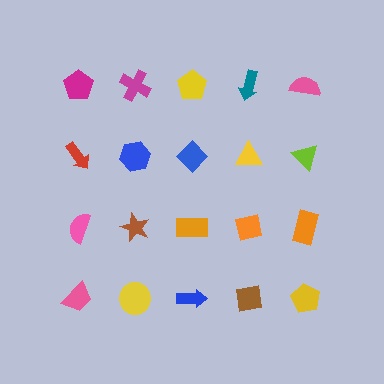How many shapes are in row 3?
5 shapes.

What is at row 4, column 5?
A yellow pentagon.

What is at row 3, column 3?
An orange rectangle.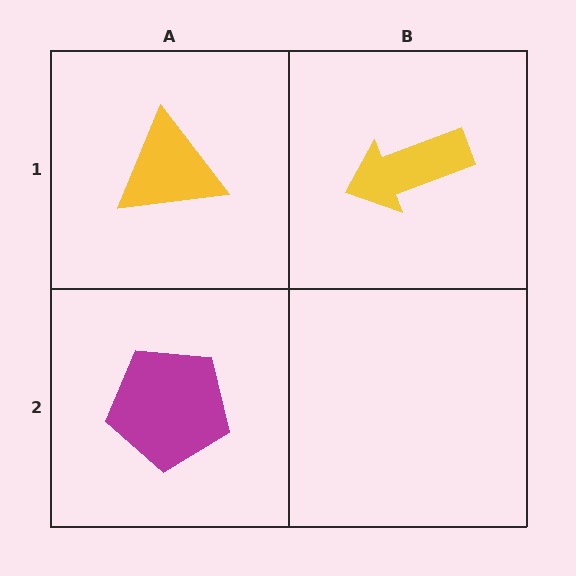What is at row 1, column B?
A yellow arrow.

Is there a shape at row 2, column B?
No, that cell is empty.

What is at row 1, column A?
A yellow triangle.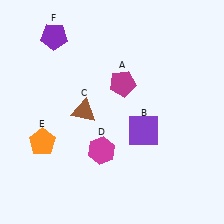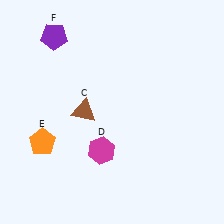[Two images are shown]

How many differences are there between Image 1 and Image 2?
There are 2 differences between the two images.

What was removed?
The purple square (B), the magenta pentagon (A) were removed in Image 2.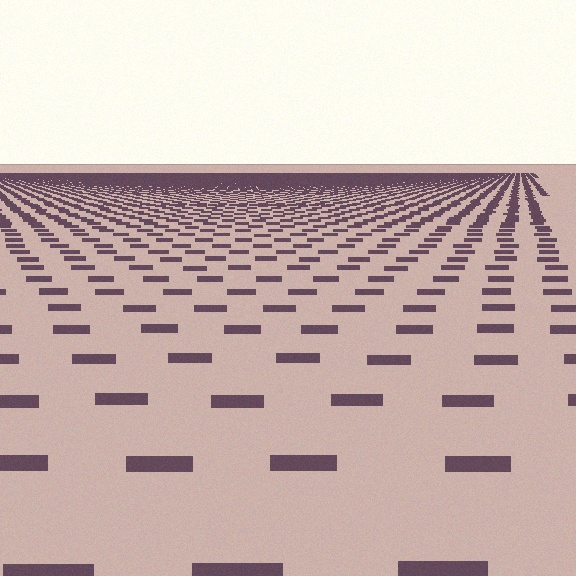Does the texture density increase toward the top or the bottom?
Density increases toward the top.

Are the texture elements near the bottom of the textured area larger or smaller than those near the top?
Larger. Near the bottom, elements are closer to the viewer and appear at a bigger on-screen size.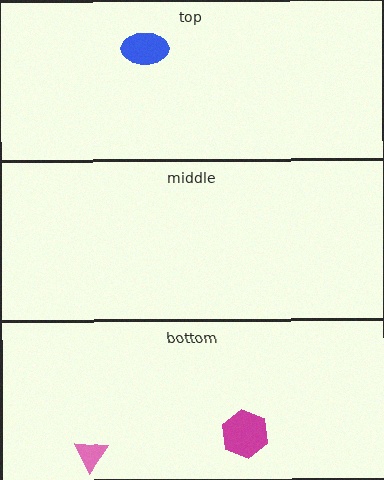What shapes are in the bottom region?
The pink triangle, the magenta hexagon.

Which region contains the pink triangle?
The bottom region.